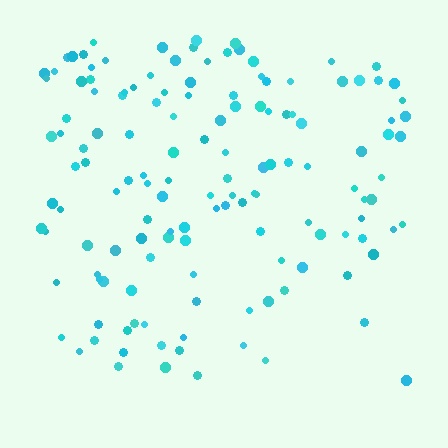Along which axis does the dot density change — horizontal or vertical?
Vertical.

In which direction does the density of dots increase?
From bottom to top, with the top side densest.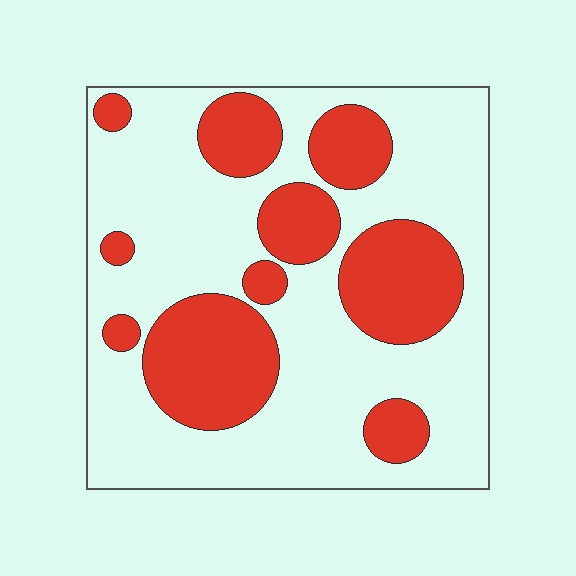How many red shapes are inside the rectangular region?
10.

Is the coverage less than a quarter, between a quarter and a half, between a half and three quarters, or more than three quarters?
Between a quarter and a half.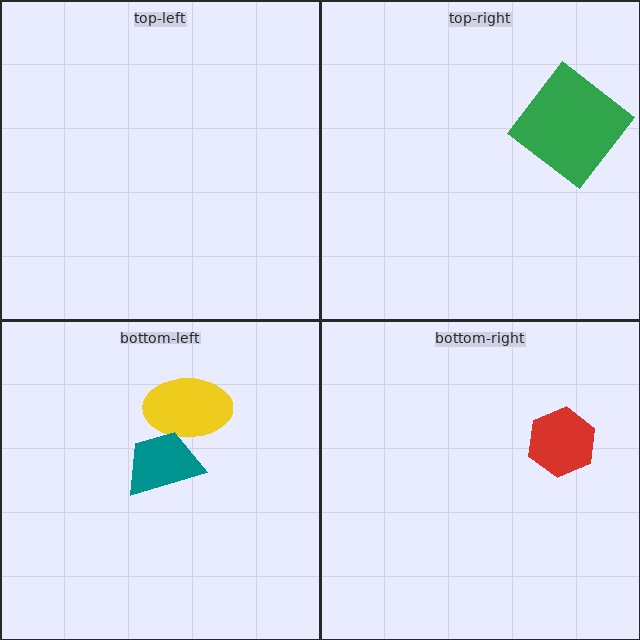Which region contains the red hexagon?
The bottom-right region.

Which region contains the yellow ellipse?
The bottom-left region.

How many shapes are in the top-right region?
1.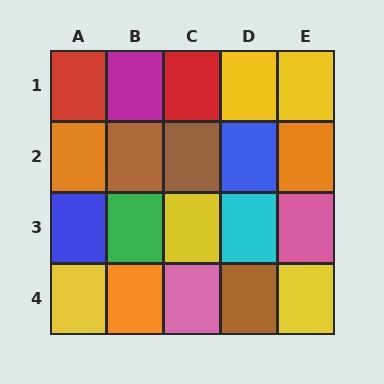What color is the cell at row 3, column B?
Green.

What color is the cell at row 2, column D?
Blue.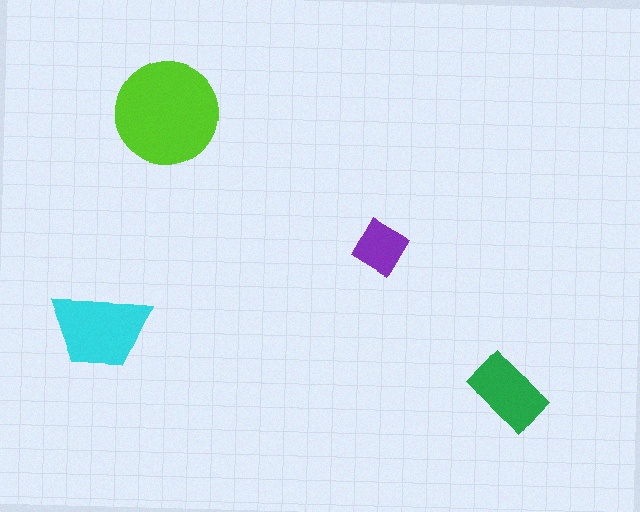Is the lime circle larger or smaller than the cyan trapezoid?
Larger.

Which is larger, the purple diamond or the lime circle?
The lime circle.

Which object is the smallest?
The purple diamond.